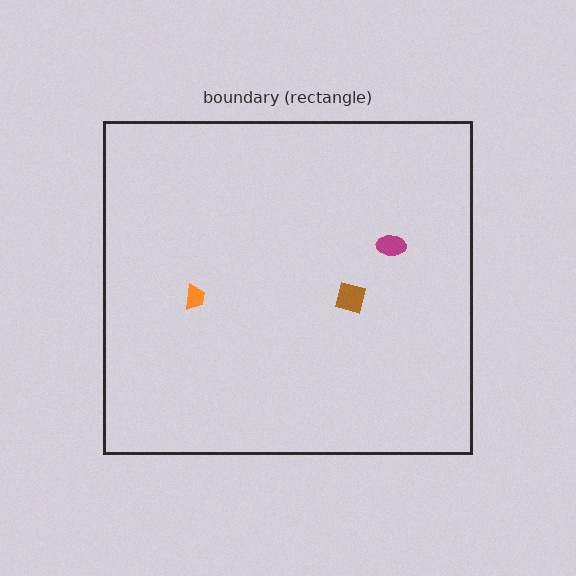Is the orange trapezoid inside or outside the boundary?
Inside.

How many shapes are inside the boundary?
3 inside, 0 outside.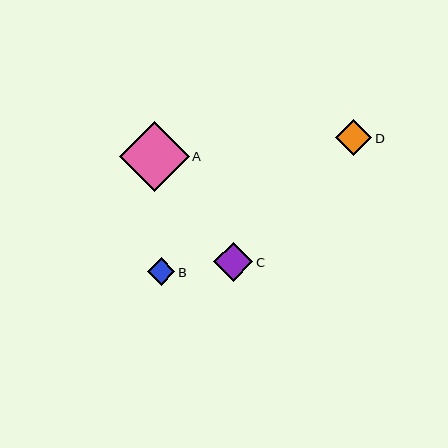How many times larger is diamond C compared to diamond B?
Diamond C is approximately 1.4 times the size of diamond B.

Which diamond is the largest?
Diamond A is the largest with a size of approximately 70 pixels.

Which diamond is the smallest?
Diamond B is the smallest with a size of approximately 27 pixels.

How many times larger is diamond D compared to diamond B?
Diamond D is approximately 1.3 times the size of diamond B.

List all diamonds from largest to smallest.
From largest to smallest: A, C, D, B.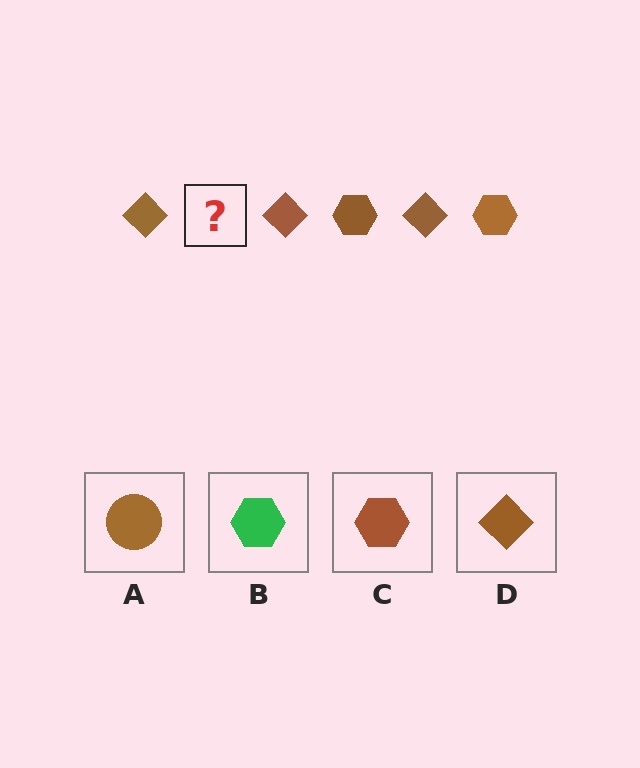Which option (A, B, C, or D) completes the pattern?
C.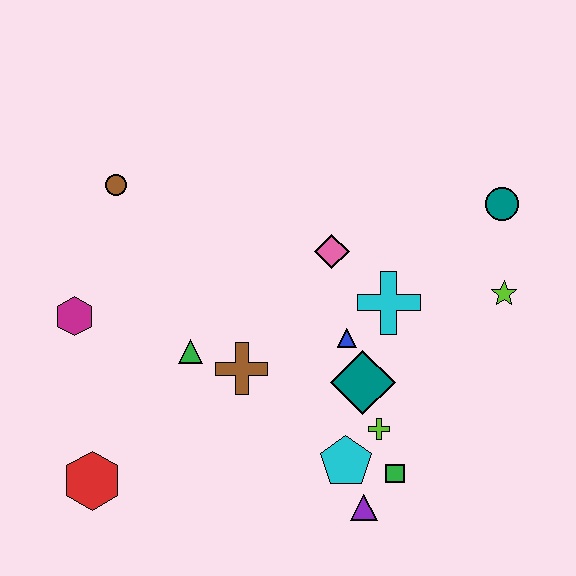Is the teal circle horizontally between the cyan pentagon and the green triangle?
No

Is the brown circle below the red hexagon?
No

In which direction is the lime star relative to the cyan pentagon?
The lime star is above the cyan pentagon.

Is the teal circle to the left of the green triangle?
No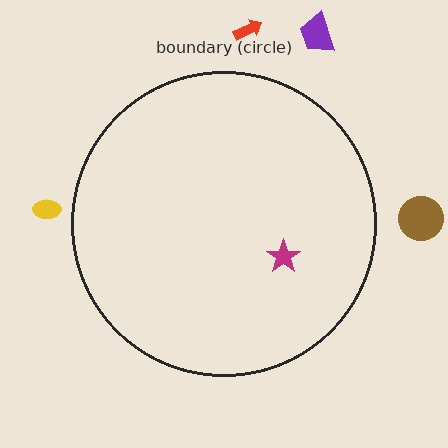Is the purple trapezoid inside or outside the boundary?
Outside.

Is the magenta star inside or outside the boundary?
Inside.